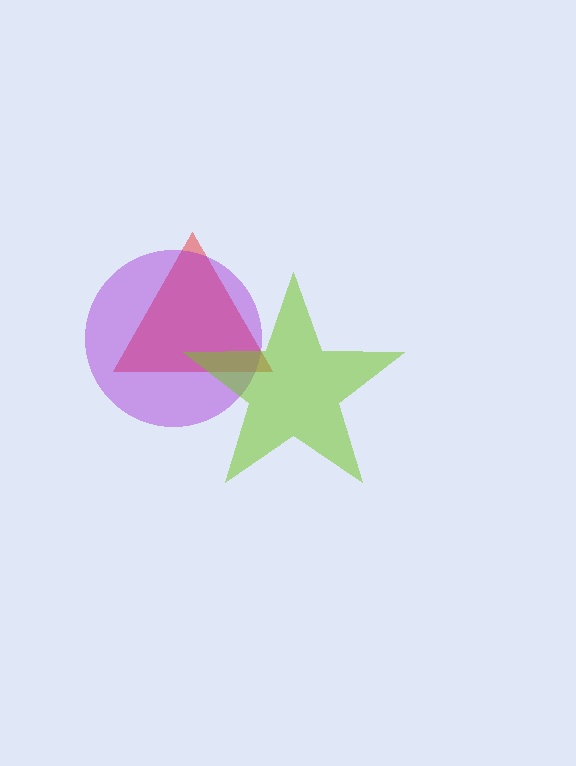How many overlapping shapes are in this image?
There are 3 overlapping shapes in the image.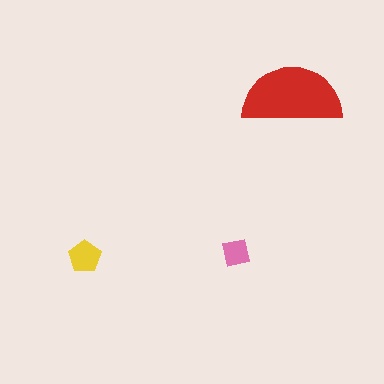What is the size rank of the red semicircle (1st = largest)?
1st.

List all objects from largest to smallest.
The red semicircle, the yellow pentagon, the pink square.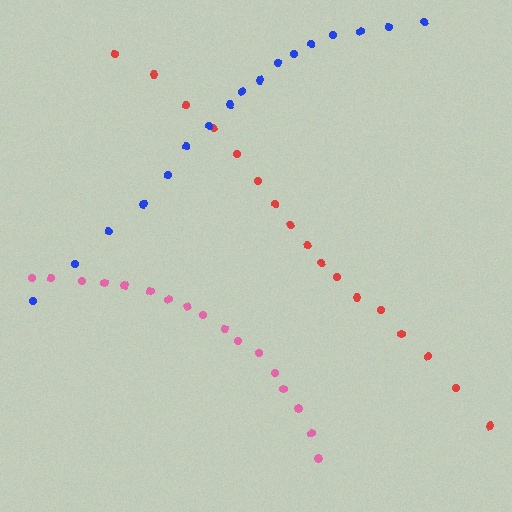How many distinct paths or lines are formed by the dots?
There are 3 distinct paths.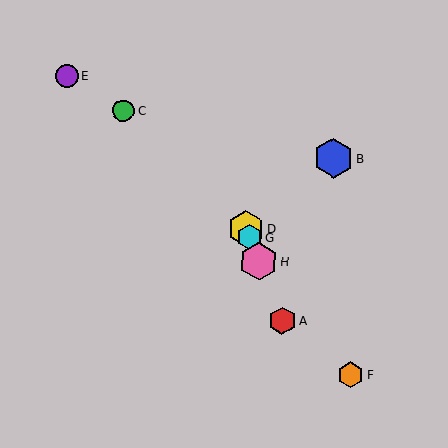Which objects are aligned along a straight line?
Objects A, D, G, H are aligned along a straight line.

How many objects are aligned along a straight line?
4 objects (A, D, G, H) are aligned along a straight line.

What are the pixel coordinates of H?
Object H is at (259, 261).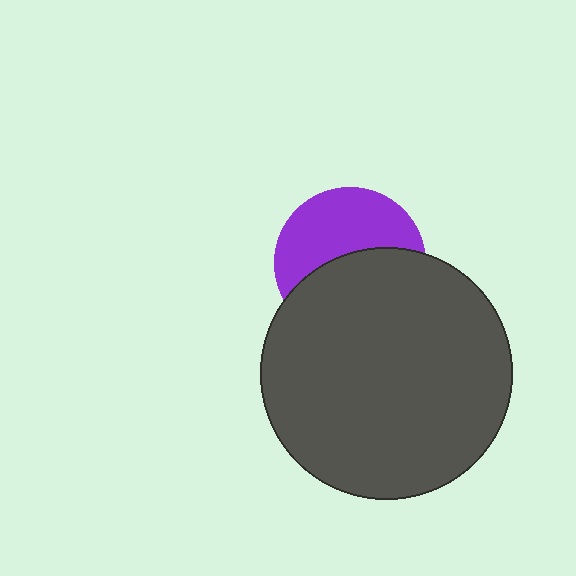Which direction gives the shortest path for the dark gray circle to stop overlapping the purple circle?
Moving down gives the shortest separation.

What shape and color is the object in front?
The object in front is a dark gray circle.